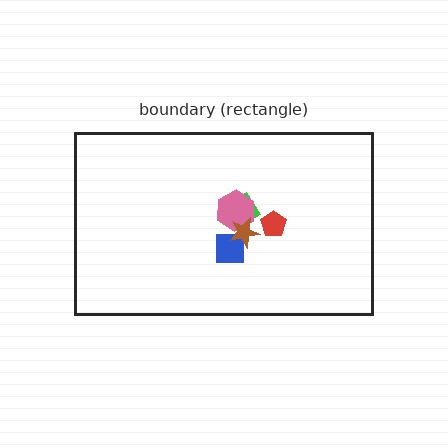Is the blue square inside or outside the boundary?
Inside.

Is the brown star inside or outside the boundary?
Inside.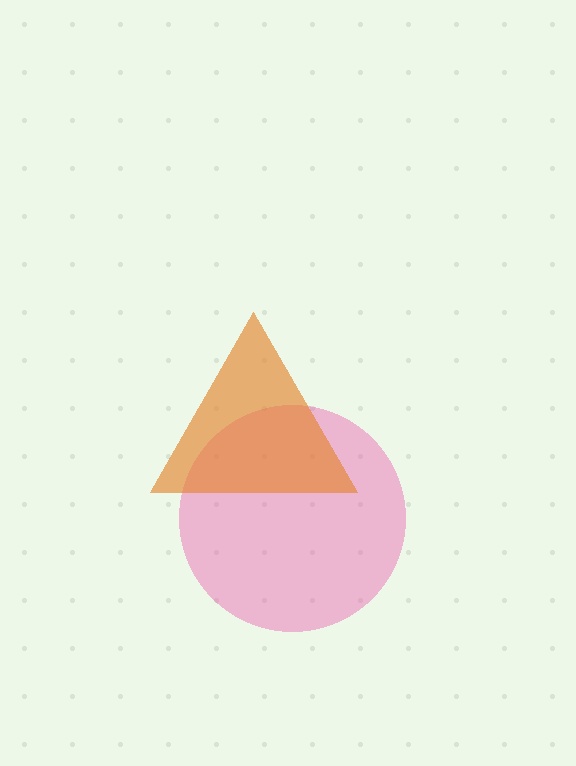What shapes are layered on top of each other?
The layered shapes are: a pink circle, an orange triangle.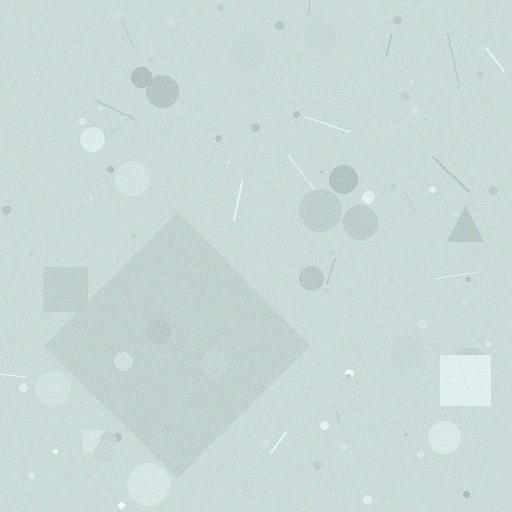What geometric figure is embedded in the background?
A diamond is embedded in the background.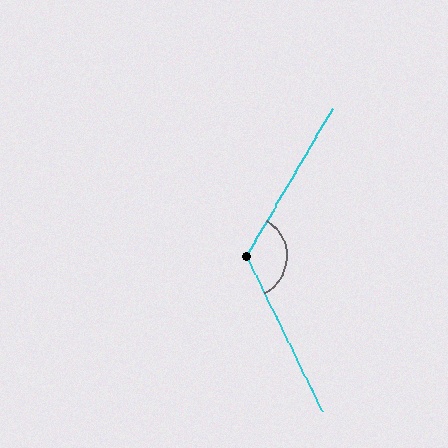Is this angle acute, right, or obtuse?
It is obtuse.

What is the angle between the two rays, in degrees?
Approximately 124 degrees.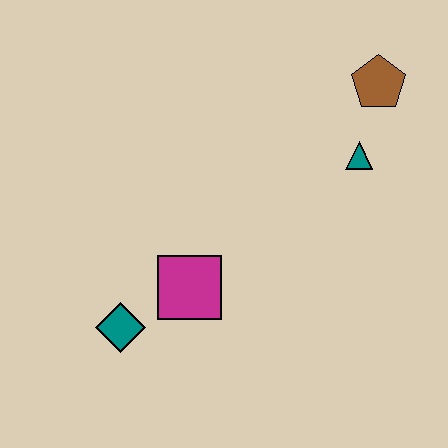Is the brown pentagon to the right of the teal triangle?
Yes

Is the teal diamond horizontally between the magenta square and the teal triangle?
No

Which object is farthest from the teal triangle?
The teal diamond is farthest from the teal triangle.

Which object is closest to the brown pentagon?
The teal triangle is closest to the brown pentagon.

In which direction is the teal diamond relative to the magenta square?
The teal diamond is to the left of the magenta square.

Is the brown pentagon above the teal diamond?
Yes